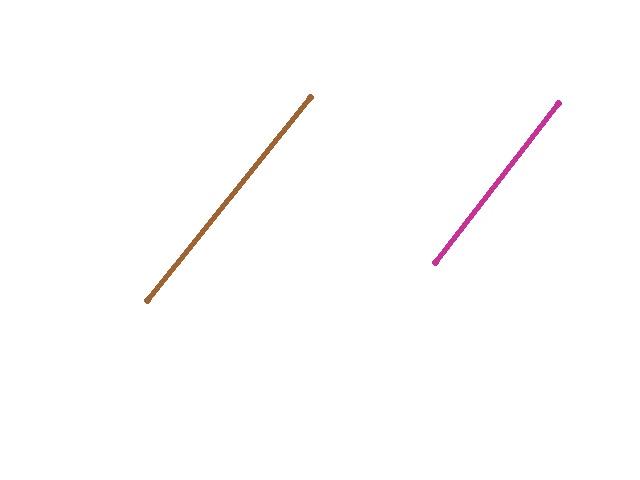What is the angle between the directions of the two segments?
Approximately 1 degree.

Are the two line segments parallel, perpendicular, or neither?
Parallel — their directions differ by only 1.2°.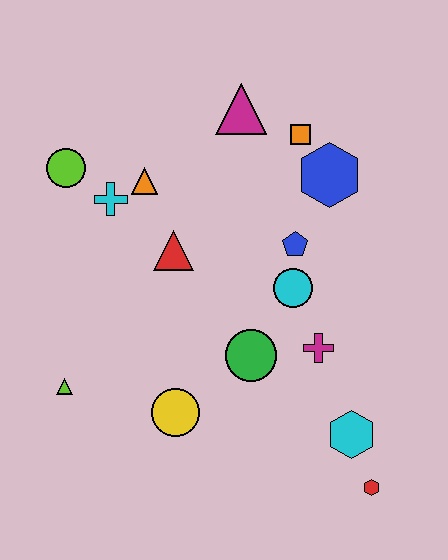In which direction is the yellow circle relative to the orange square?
The yellow circle is below the orange square.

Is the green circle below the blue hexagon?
Yes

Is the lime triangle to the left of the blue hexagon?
Yes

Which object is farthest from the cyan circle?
The lime circle is farthest from the cyan circle.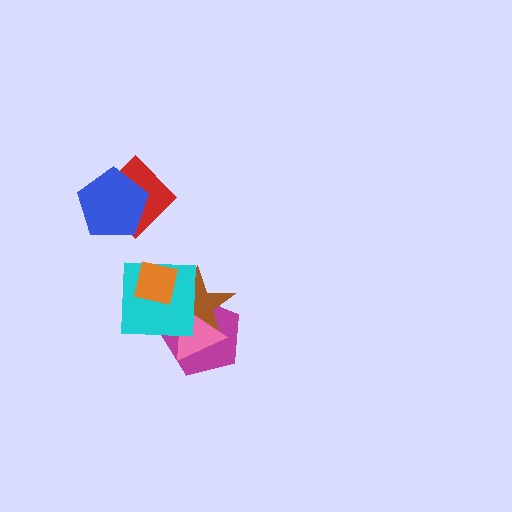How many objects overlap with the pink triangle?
3 objects overlap with the pink triangle.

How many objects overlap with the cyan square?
4 objects overlap with the cyan square.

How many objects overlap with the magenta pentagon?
3 objects overlap with the magenta pentagon.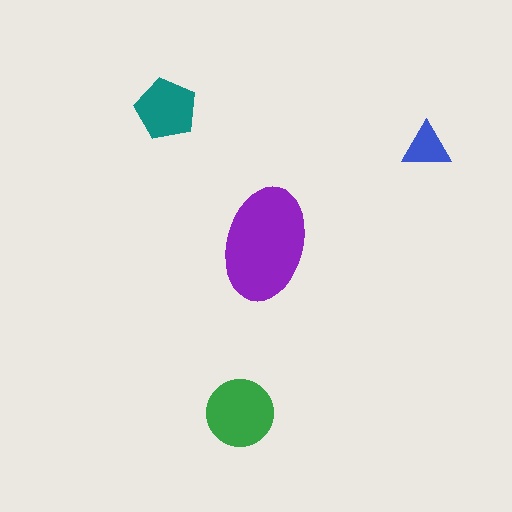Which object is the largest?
The purple ellipse.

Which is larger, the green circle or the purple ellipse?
The purple ellipse.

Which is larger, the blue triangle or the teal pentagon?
The teal pentagon.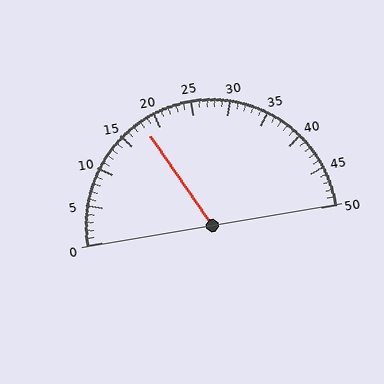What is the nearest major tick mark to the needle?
The nearest major tick mark is 20.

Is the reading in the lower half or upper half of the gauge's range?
The reading is in the lower half of the range (0 to 50).